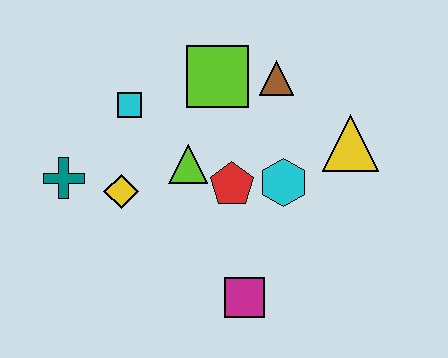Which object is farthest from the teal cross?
The yellow triangle is farthest from the teal cross.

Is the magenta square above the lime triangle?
No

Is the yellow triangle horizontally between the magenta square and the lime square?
No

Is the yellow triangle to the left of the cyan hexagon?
No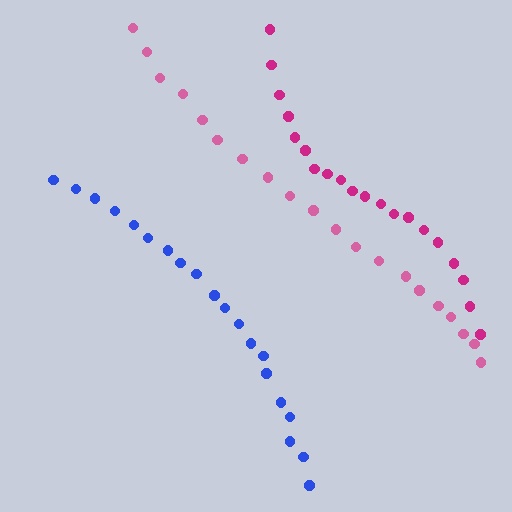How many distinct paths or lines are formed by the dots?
There are 3 distinct paths.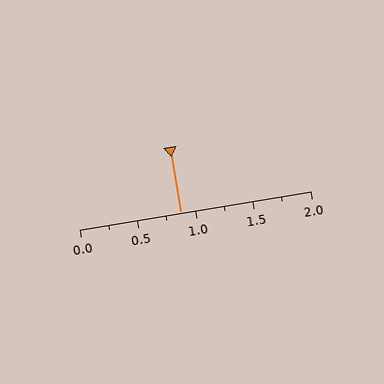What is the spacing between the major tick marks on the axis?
The major ticks are spaced 0.5 apart.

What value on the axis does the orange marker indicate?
The marker indicates approximately 0.88.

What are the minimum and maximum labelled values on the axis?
The axis runs from 0.0 to 2.0.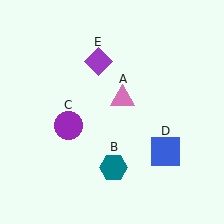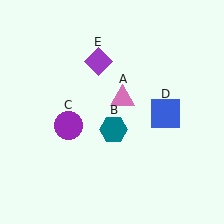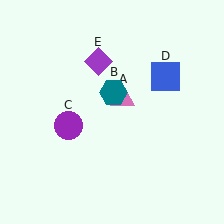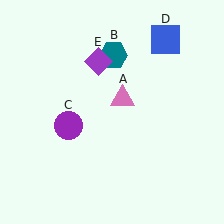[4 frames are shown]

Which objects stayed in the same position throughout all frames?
Pink triangle (object A) and purple circle (object C) and purple diamond (object E) remained stationary.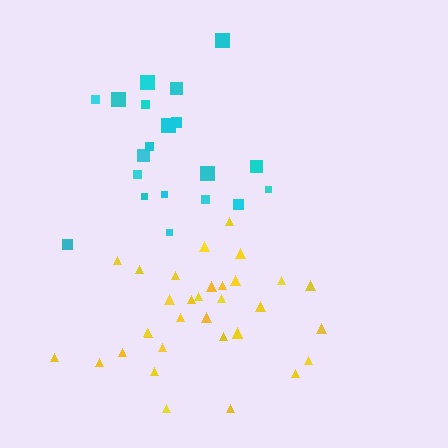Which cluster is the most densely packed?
Yellow.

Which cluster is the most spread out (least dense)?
Cyan.